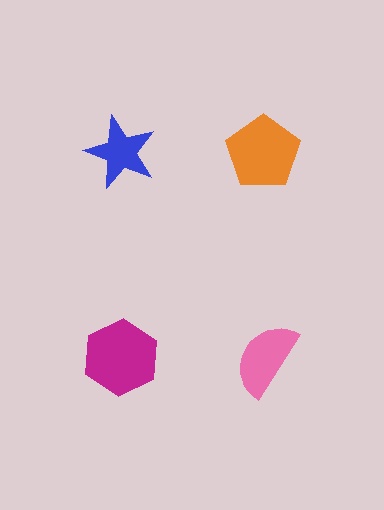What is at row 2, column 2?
A pink semicircle.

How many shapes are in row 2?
2 shapes.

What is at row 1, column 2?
An orange pentagon.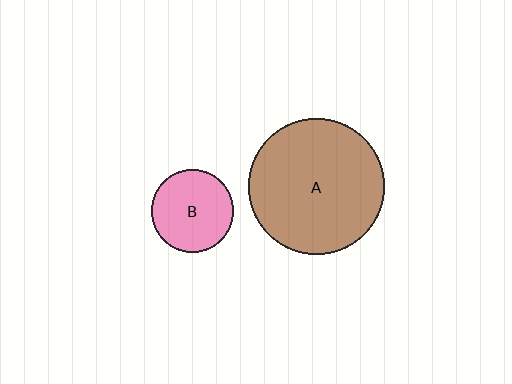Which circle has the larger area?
Circle A (brown).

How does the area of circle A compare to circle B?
Approximately 2.7 times.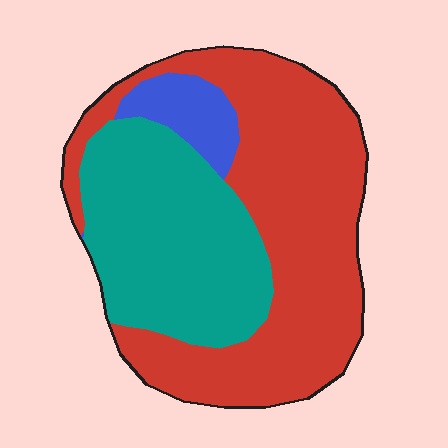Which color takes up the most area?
Red, at roughly 55%.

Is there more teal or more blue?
Teal.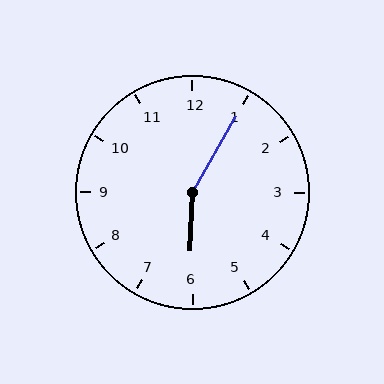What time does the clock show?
6:05.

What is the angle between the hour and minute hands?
Approximately 152 degrees.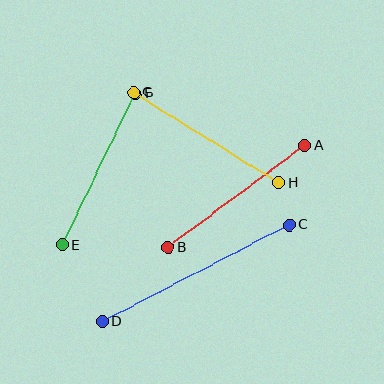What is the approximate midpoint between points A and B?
The midpoint is at approximately (236, 196) pixels.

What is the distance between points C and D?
The distance is approximately 210 pixels.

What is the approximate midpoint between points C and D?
The midpoint is at approximately (196, 273) pixels.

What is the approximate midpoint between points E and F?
The midpoint is at approximately (99, 169) pixels.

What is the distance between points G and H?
The distance is approximately 171 pixels.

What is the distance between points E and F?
The distance is approximately 168 pixels.